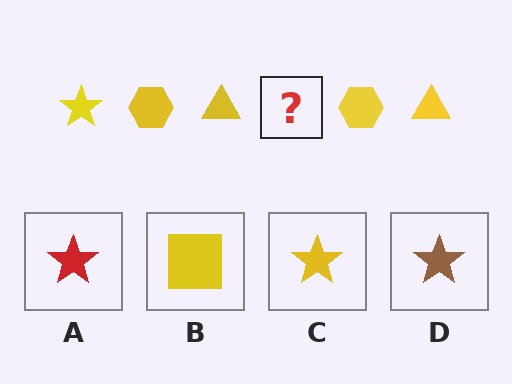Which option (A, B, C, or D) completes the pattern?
C.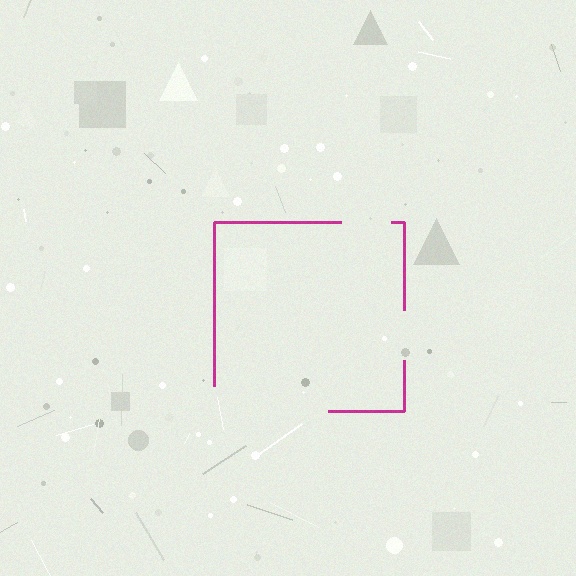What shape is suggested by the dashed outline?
The dashed outline suggests a square.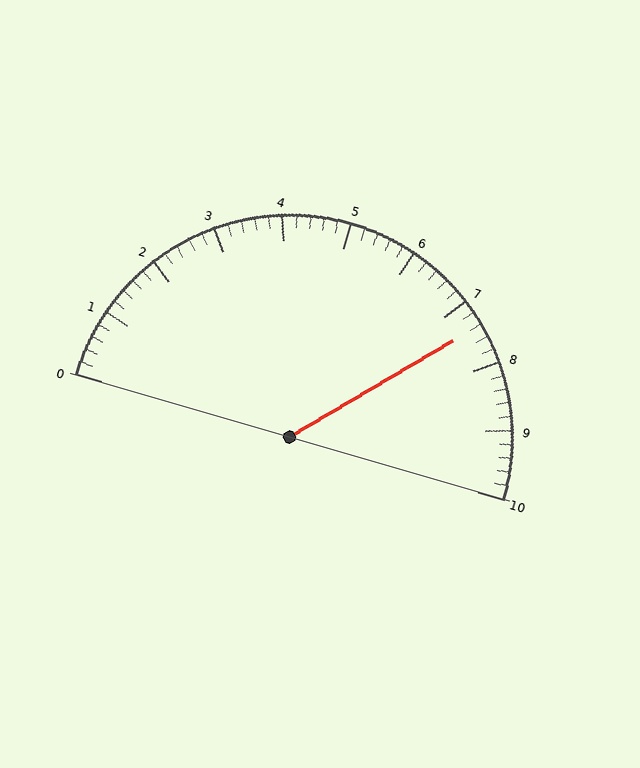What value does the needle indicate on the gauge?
The needle indicates approximately 7.4.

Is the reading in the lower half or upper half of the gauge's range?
The reading is in the upper half of the range (0 to 10).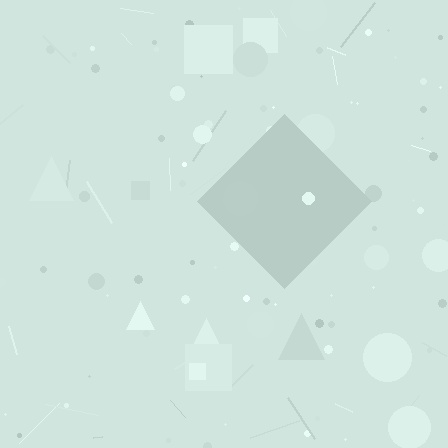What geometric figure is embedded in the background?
A diamond is embedded in the background.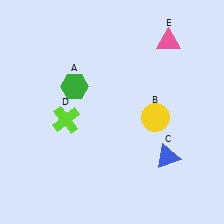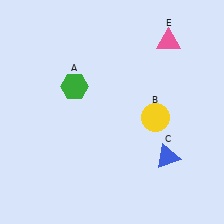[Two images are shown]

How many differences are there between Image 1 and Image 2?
There is 1 difference between the two images.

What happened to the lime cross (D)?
The lime cross (D) was removed in Image 2. It was in the bottom-left area of Image 1.